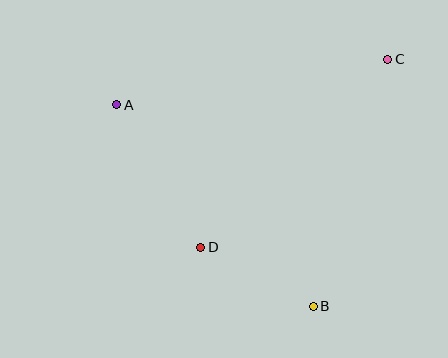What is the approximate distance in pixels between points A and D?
The distance between A and D is approximately 166 pixels.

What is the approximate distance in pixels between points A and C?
The distance between A and C is approximately 275 pixels.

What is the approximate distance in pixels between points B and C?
The distance between B and C is approximately 258 pixels.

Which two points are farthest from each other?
Points A and B are farthest from each other.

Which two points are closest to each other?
Points B and D are closest to each other.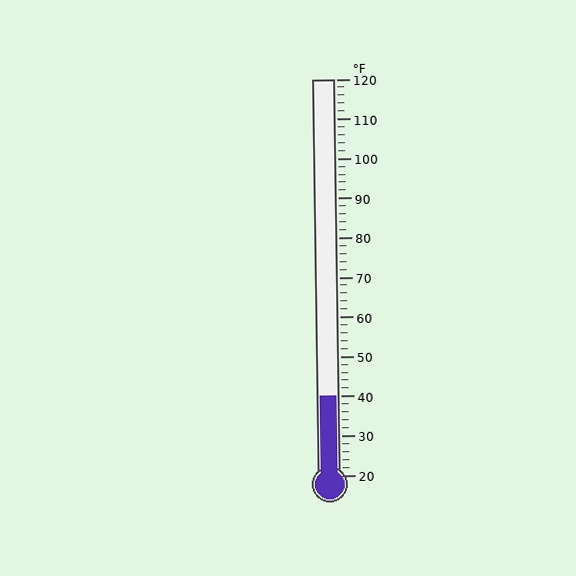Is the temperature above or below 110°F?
The temperature is below 110°F.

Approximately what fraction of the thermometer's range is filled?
The thermometer is filled to approximately 20% of its range.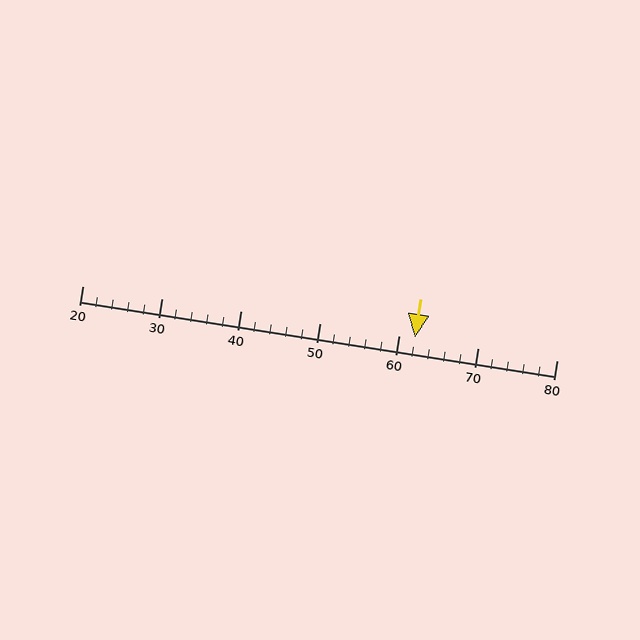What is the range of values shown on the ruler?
The ruler shows values from 20 to 80.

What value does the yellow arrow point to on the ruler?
The yellow arrow points to approximately 62.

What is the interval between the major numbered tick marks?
The major tick marks are spaced 10 units apart.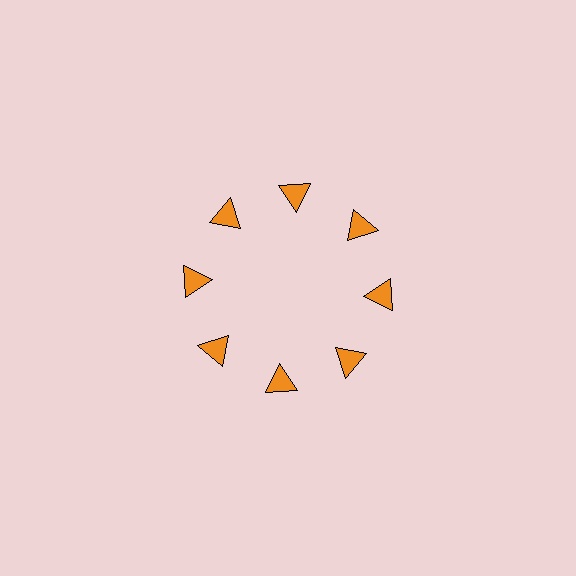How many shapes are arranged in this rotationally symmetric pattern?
There are 8 shapes, arranged in 8 groups of 1.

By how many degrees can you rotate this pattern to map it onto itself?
The pattern maps onto itself every 45 degrees of rotation.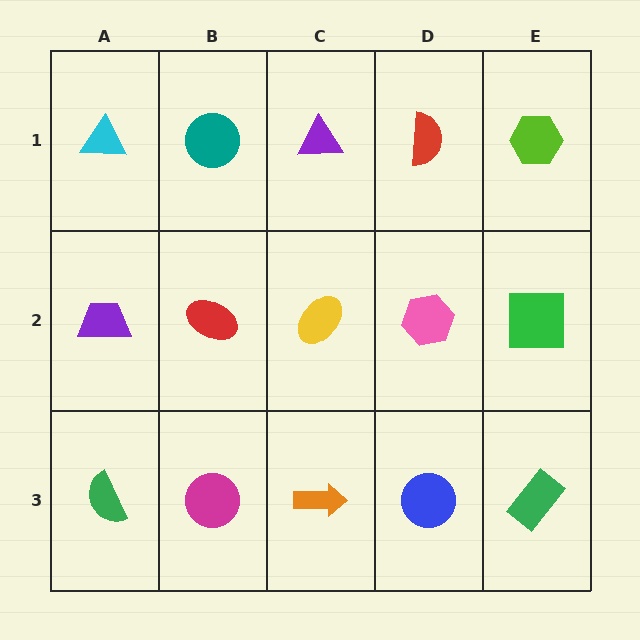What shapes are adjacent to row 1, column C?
A yellow ellipse (row 2, column C), a teal circle (row 1, column B), a red semicircle (row 1, column D).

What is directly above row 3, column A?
A purple trapezoid.